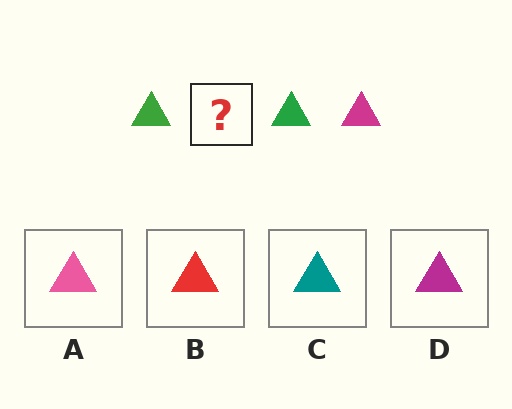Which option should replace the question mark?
Option D.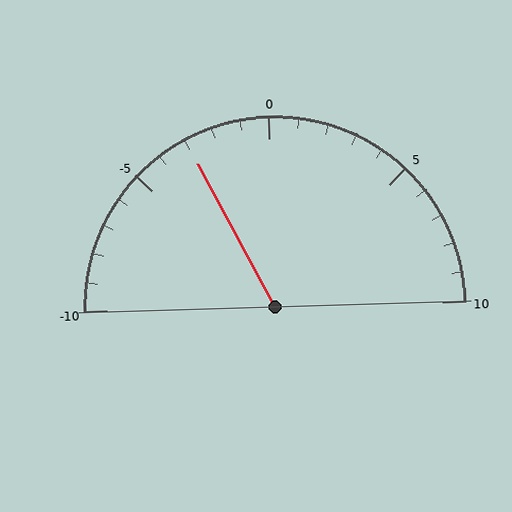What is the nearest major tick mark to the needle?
The nearest major tick mark is -5.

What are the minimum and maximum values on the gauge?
The gauge ranges from -10 to 10.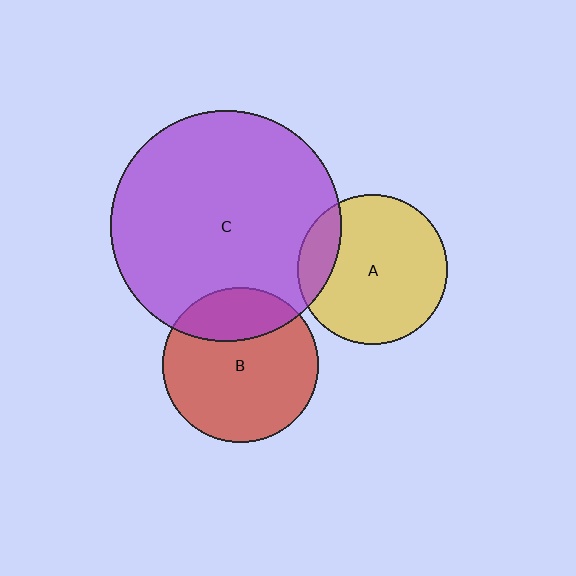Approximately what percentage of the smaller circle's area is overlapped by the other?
Approximately 15%.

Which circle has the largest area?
Circle C (purple).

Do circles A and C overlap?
Yes.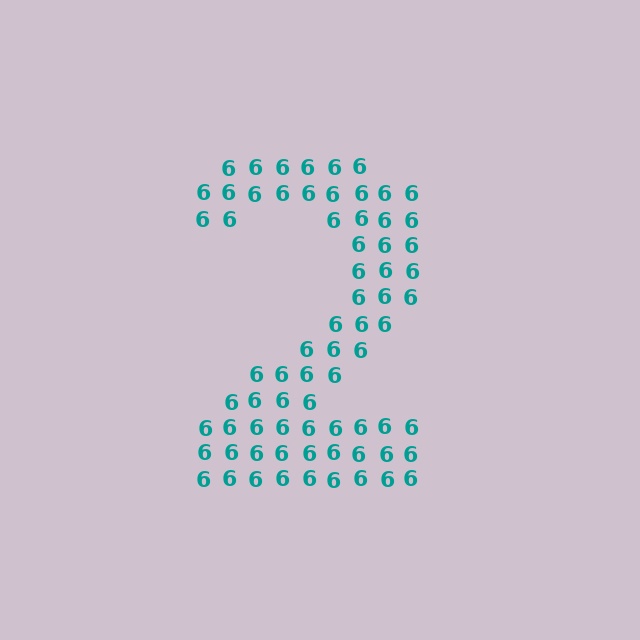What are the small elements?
The small elements are digit 6's.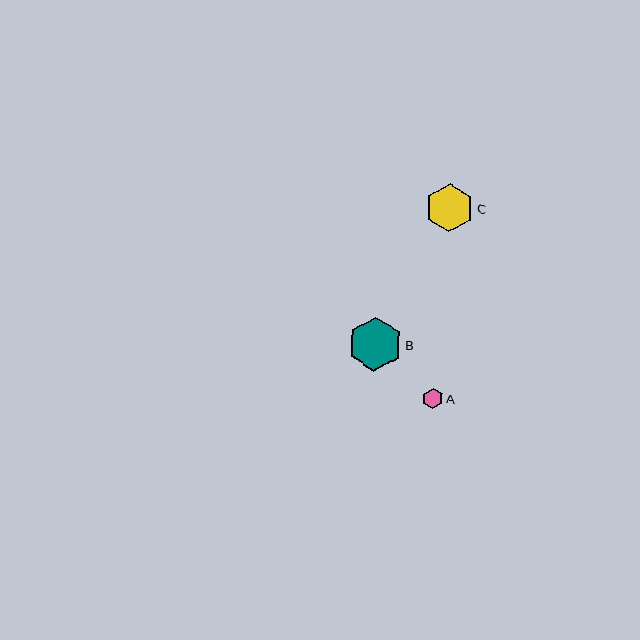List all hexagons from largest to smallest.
From largest to smallest: B, C, A.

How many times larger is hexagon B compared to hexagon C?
Hexagon B is approximately 1.1 times the size of hexagon C.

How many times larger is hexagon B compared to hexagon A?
Hexagon B is approximately 2.6 times the size of hexagon A.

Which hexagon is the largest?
Hexagon B is the largest with a size of approximately 54 pixels.